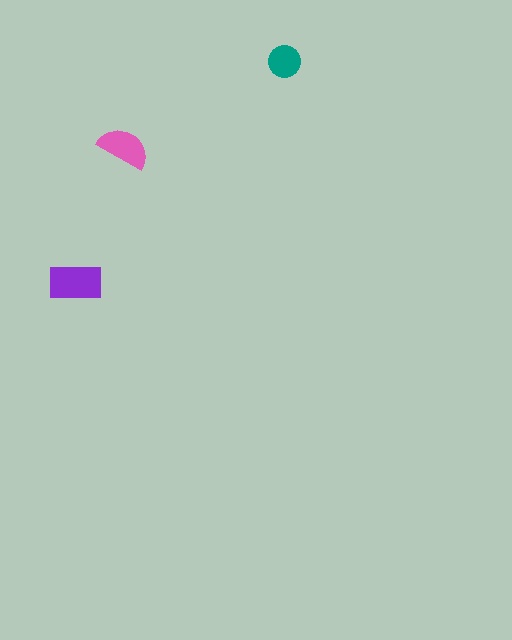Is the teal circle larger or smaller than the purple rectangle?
Smaller.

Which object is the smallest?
The teal circle.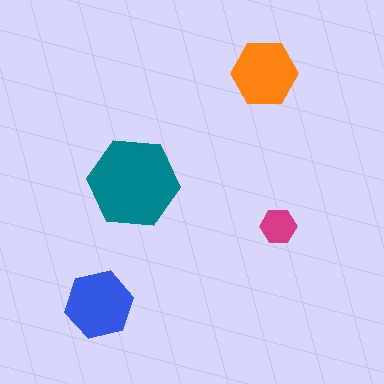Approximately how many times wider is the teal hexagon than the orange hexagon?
About 1.5 times wider.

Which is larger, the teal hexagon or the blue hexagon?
The teal one.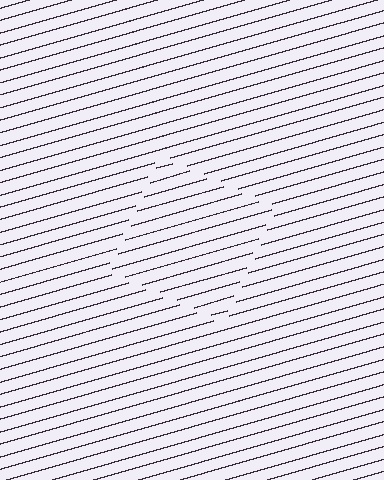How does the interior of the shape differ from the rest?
The interior of the shape contains the same grating, shifted by half a period — the contour is defined by the phase discontinuity where line-ends from the inner and outer gratings abut.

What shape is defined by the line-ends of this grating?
An illusory square. The interior of the shape contains the same grating, shifted by half a period — the contour is defined by the phase discontinuity where line-ends from the inner and outer gratings abut.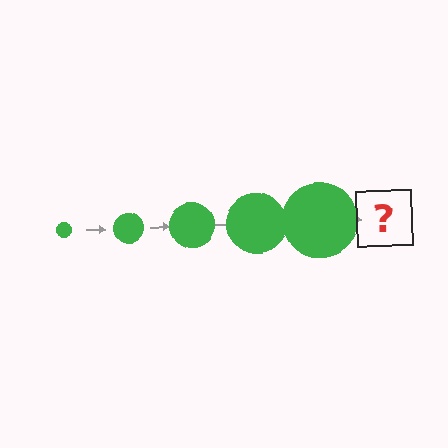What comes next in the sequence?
The next element should be a green circle, larger than the previous one.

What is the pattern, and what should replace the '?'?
The pattern is that the circle gets progressively larger each step. The '?' should be a green circle, larger than the previous one.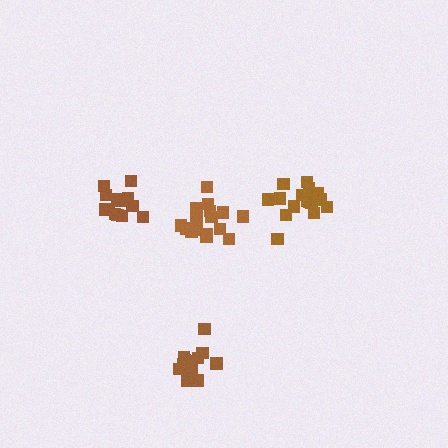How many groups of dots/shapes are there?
There are 4 groups.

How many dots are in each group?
Group 1: 12 dots, Group 2: 16 dots, Group 3: 17 dots, Group 4: 13 dots (58 total).